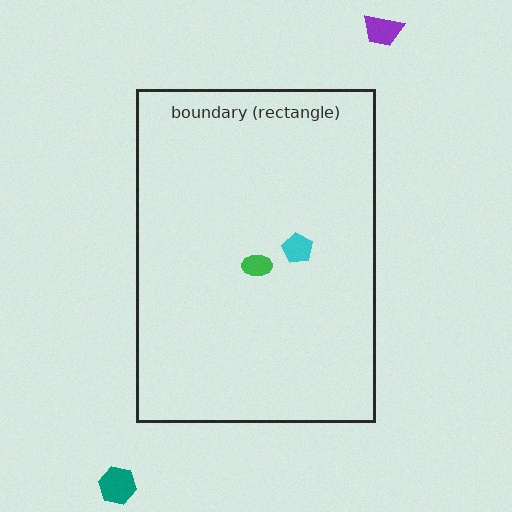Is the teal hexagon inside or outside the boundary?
Outside.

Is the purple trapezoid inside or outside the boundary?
Outside.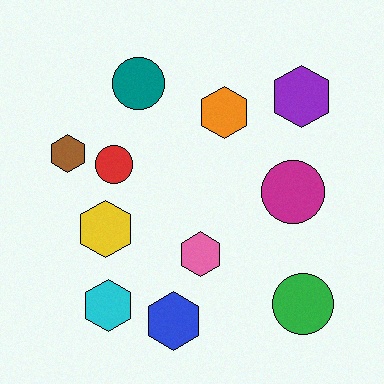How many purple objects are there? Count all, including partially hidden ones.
There is 1 purple object.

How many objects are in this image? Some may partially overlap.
There are 11 objects.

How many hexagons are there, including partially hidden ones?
There are 7 hexagons.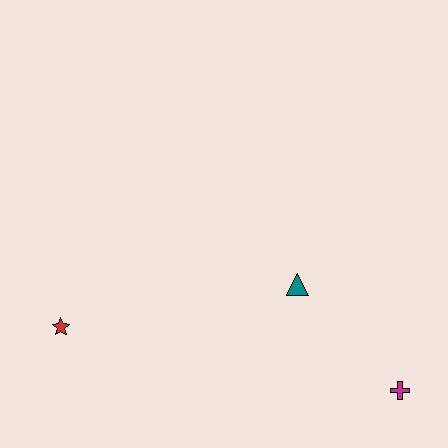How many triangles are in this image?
There is 1 triangle.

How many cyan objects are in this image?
There are no cyan objects.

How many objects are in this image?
There are 3 objects.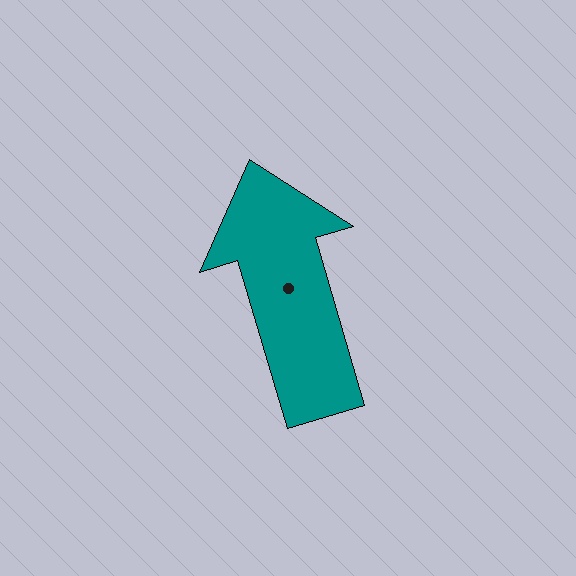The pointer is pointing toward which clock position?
Roughly 11 o'clock.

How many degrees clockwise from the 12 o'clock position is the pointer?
Approximately 344 degrees.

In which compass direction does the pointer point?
North.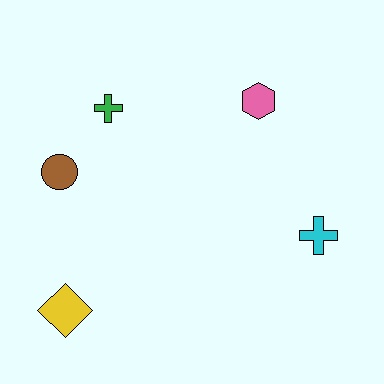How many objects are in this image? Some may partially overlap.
There are 5 objects.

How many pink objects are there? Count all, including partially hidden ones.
There is 1 pink object.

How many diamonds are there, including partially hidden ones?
There is 1 diamond.